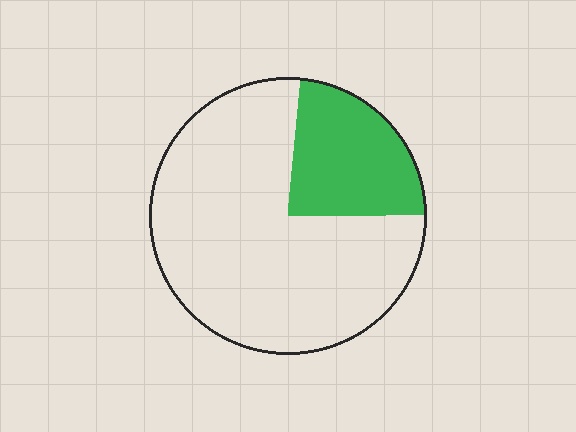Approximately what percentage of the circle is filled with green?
Approximately 25%.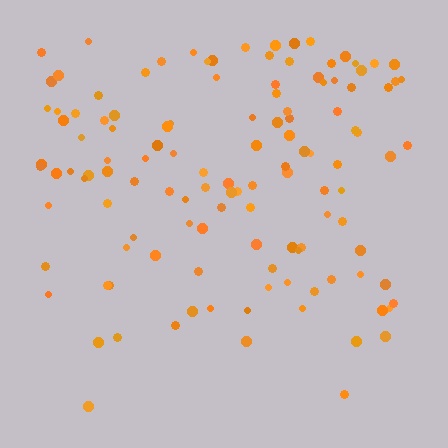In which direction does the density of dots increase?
From bottom to top, with the top side densest.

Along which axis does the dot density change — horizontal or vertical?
Vertical.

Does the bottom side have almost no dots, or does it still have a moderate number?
Still a moderate number, just noticeably fewer than the top.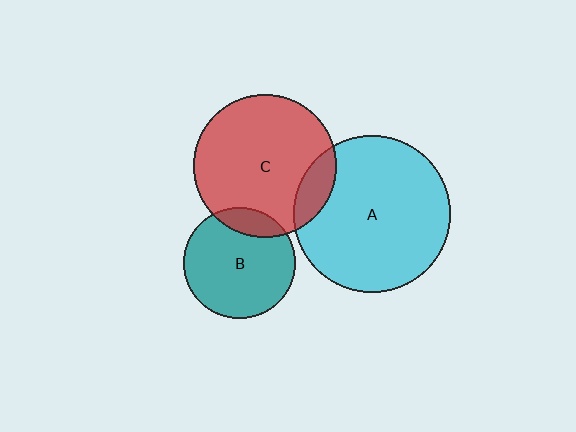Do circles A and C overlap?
Yes.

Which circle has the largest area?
Circle A (cyan).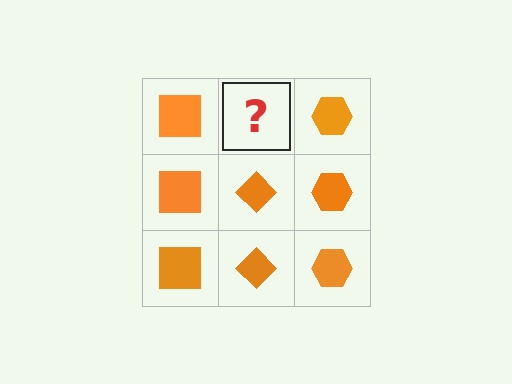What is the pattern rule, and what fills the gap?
The rule is that each column has a consistent shape. The gap should be filled with an orange diamond.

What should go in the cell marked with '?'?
The missing cell should contain an orange diamond.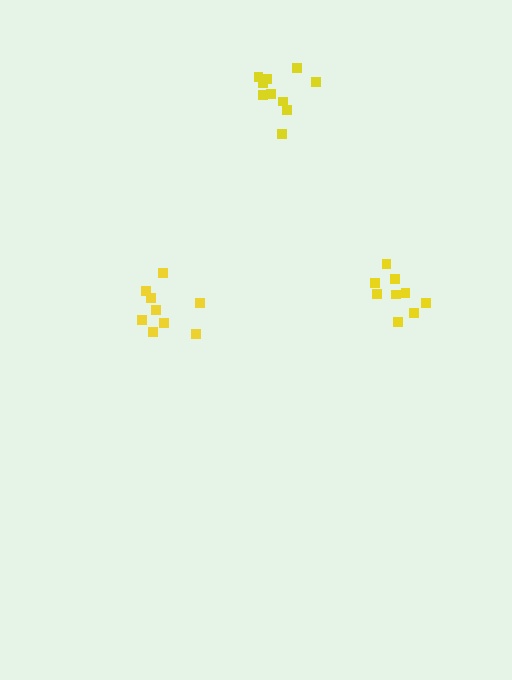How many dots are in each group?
Group 1: 9 dots, Group 2: 10 dots, Group 3: 9 dots (28 total).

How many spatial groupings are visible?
There are 3 spatial groupings.